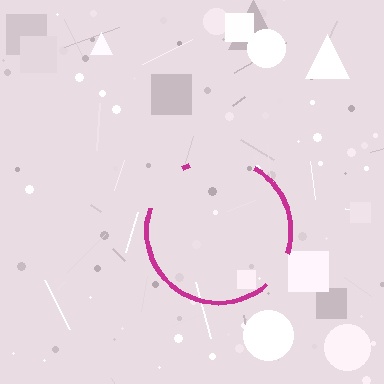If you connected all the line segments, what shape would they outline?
They would outline a circle.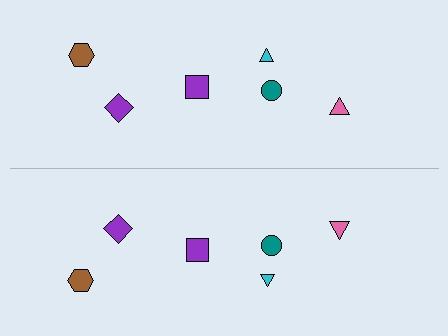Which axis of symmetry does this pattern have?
The pattern has a horizontal axis of symmetry running through the center of the image.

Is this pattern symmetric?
Yes, this pattern has bilateral (reflection) symmetry.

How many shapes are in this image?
There are 12 shapes in this image.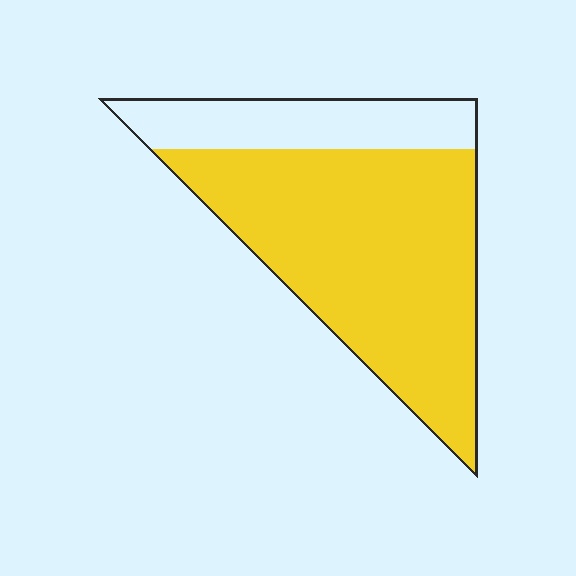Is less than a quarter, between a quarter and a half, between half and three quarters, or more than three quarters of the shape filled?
Between half and three quarters.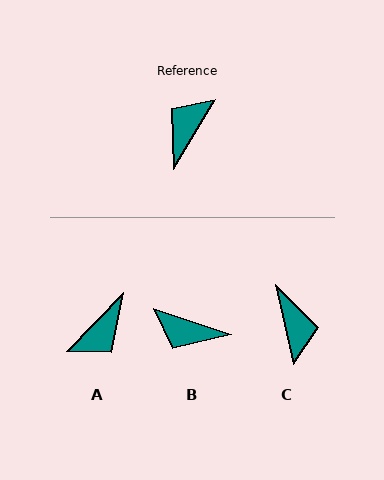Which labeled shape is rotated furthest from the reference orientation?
A, about 167 degrees away.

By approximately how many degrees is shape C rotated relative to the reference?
Approximately 137 degrees clockwise.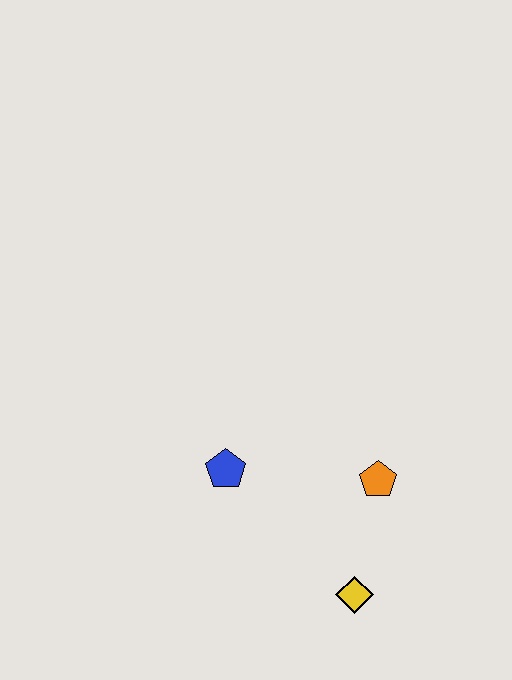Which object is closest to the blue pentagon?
The orange pentagon is closest to the blue pentagon.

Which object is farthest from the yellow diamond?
The blue pentagon is farthest from the yellow diamond.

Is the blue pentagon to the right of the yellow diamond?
No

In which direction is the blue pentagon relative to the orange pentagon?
The blue pentagon is to the left of the orange pentagon.